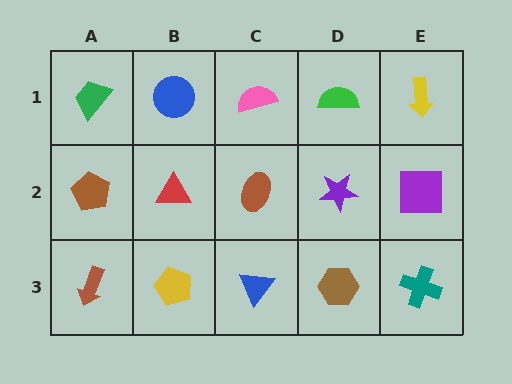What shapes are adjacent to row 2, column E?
A yellow arrow (row 1, column E), a teal cross (row 3, column E), a purple star (row 2, column D).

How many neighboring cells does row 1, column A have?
2.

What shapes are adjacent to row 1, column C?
A brown ellipse (row 2, column C), a blue circle (row 1, column B), a green semicircle (row 1, column D).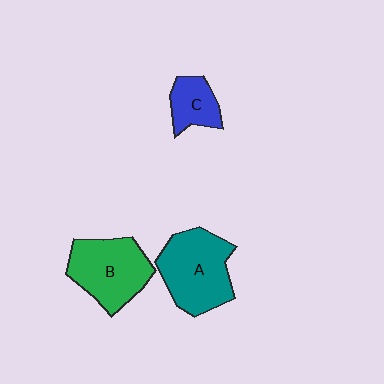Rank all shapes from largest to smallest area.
From largest to smallest: A (teal), B (green), C (blue).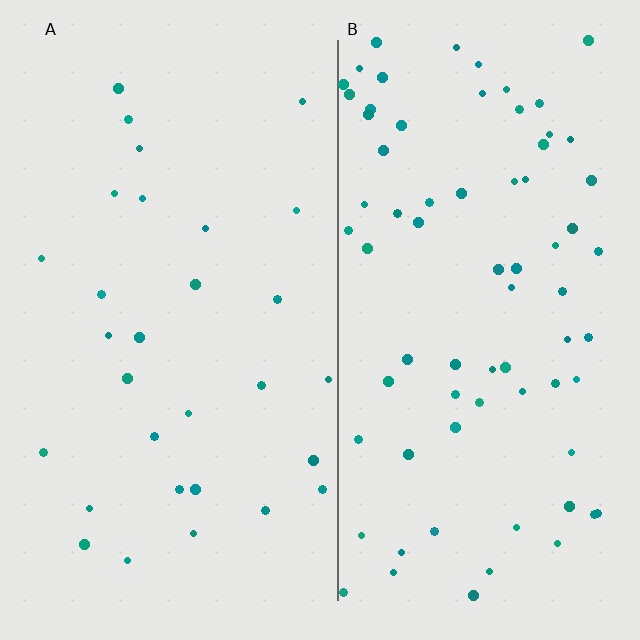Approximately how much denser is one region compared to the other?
Approximately 2.5× — region B over region A.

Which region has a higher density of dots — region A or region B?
B (the right).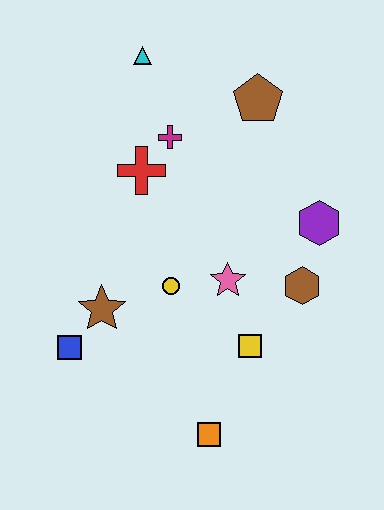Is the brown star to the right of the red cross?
No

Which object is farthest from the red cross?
The orange square is farthest from the red cross.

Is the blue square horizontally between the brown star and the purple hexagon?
No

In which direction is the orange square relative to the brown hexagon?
The orange square is below the brown hexagon.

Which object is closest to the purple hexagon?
The brown hexagon is closest to the purple hexagon.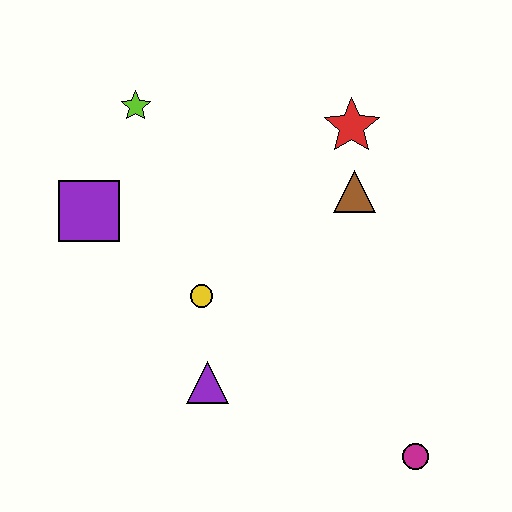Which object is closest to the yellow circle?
The purple triangle is closest to the yellow circle.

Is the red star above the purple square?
Yes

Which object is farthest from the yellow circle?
The magenta circle is farthest from the yellow circle.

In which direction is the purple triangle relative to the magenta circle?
The purple triangle is to the left of the magenta circle.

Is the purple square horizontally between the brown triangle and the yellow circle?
No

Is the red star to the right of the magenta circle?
No